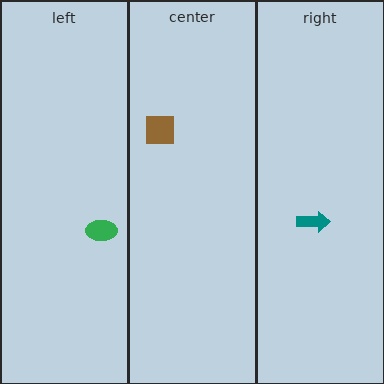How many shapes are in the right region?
1.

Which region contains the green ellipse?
The left region.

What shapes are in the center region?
The brown square.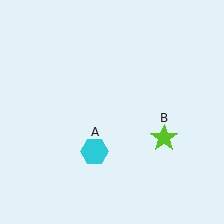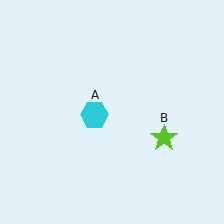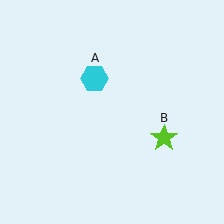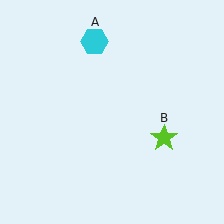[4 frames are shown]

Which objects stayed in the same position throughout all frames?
Lime star (object B) remained stationary.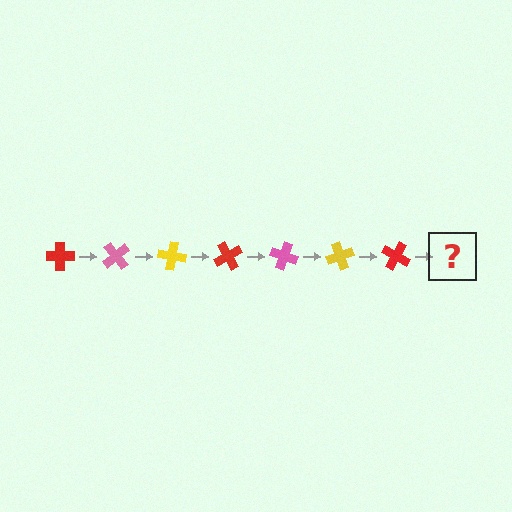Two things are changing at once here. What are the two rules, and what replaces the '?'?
The two rules are that it rotates 50 degrees each step and the color cycles through red, pink, and yellow. The '?' should be a pink cross, rotated 350 degrees from the start.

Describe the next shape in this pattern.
It should be a pink cross, rotated 350 degrees from the start.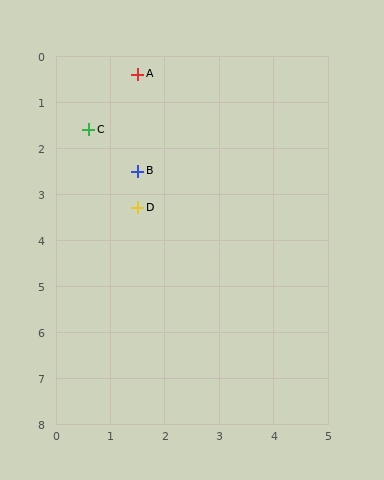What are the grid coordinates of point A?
Point A is at approximately (1.5, 0.4).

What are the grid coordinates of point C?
Point C is at approximately (0.6, 1.6).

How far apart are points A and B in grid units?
Points A and B are about 2.1 grid units apart.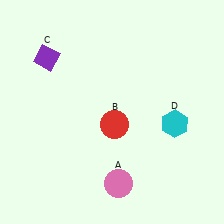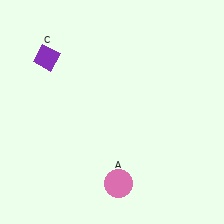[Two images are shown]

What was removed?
The cyan hexagon (D), the red circle (B) were removed in Image 2.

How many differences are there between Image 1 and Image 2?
There are 2 differences between the two images.